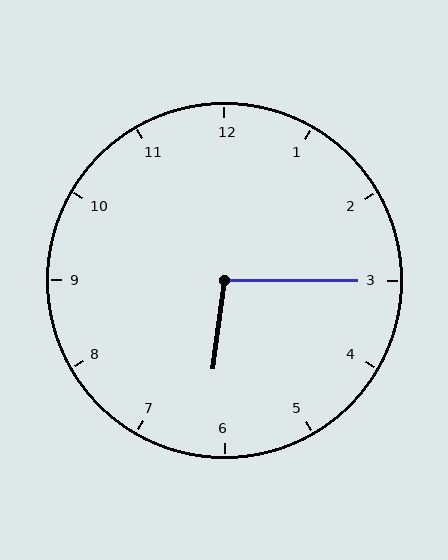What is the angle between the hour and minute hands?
Approximately 98 degrees.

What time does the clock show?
6:15.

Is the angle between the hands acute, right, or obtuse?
It is obtuse.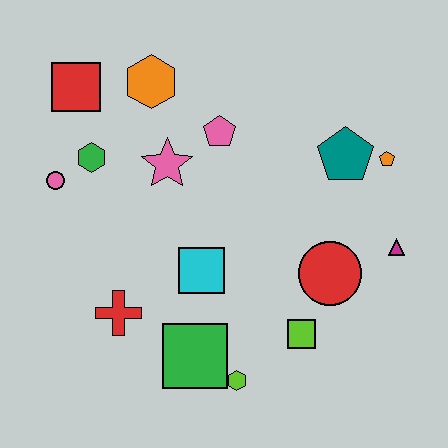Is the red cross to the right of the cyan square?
No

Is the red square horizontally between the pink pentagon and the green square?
No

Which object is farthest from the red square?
The magenta triangle is farthest from the red square.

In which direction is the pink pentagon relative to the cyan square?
The pink pentagon is above the cyan square.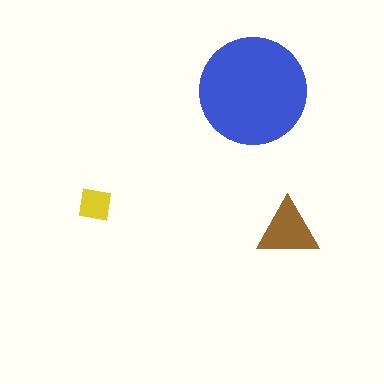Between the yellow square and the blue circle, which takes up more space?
The blue circle.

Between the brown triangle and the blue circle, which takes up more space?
The blue circle.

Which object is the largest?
The blue circle.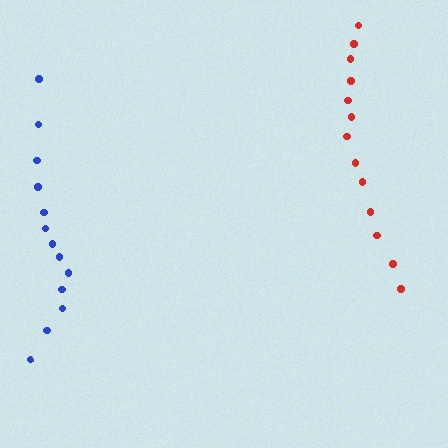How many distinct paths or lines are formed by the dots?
There are 2 distinct paths.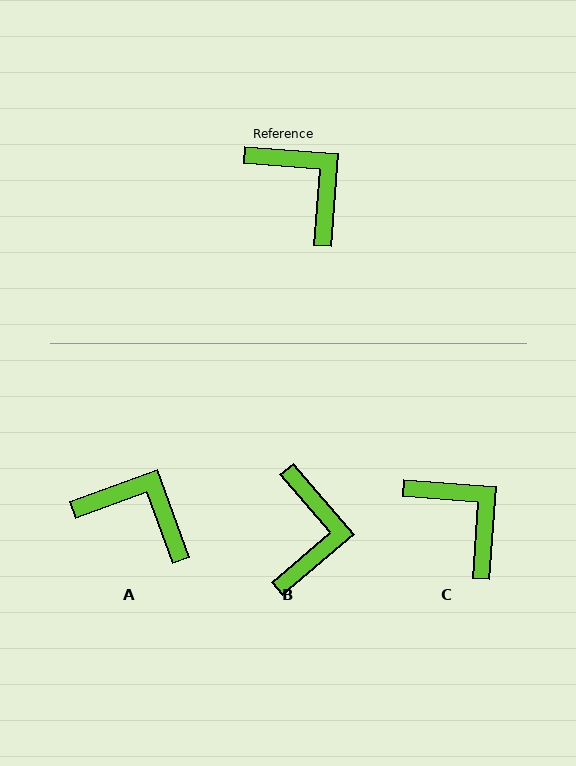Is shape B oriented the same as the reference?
No, it is off by about 45 degrees.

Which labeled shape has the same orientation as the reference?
C.